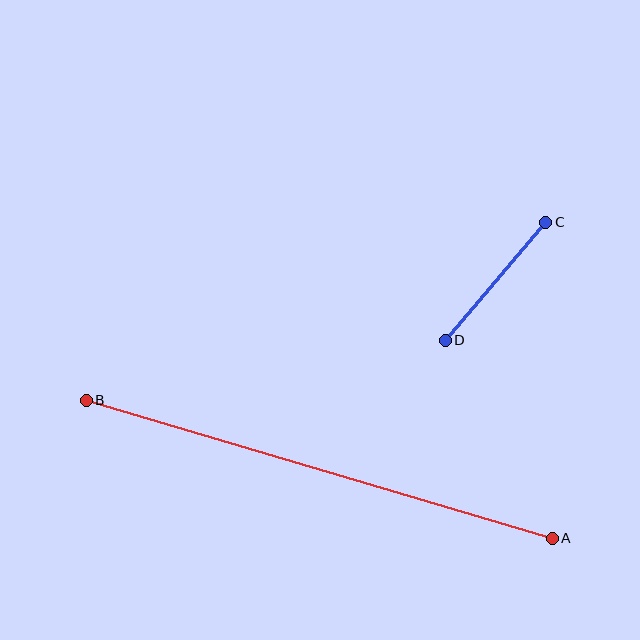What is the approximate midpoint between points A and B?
The midpoint is at approximately (319, 469) pixels.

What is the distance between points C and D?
The distance is approximately 155 pixels.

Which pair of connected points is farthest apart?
Points A and B are farthest apart.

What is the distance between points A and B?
The distance is approximately 486 pixels.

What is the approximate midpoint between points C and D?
The midpoint is at approximately (496, 281) pixels.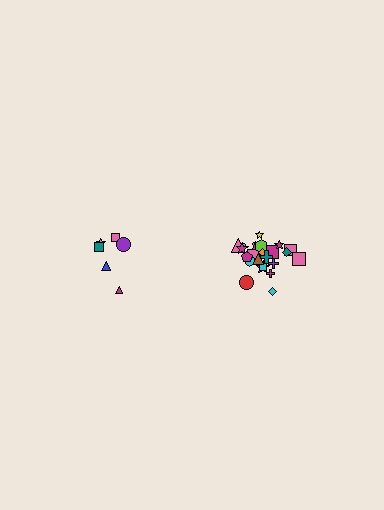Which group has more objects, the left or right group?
The right group.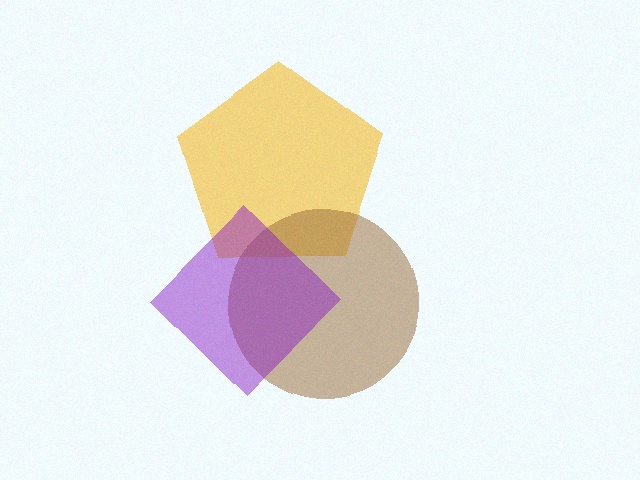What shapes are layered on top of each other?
The layered shapes are: a yellow pentagon, a brown circle, a purple diamond.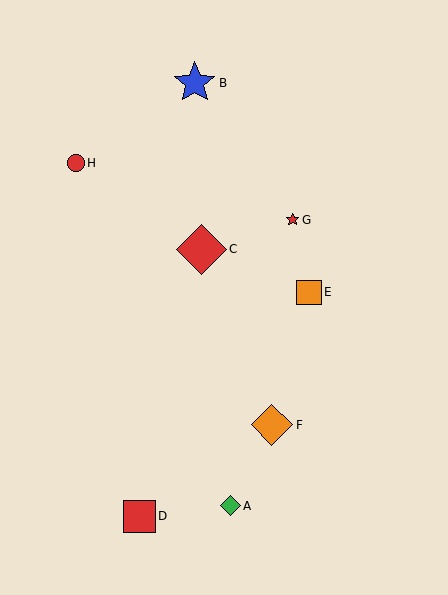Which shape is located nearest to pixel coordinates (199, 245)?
The red diamond (labeled C) at (201, 250) is nearest to that location.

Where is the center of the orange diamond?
The center of the orange diamond is at (272, 425).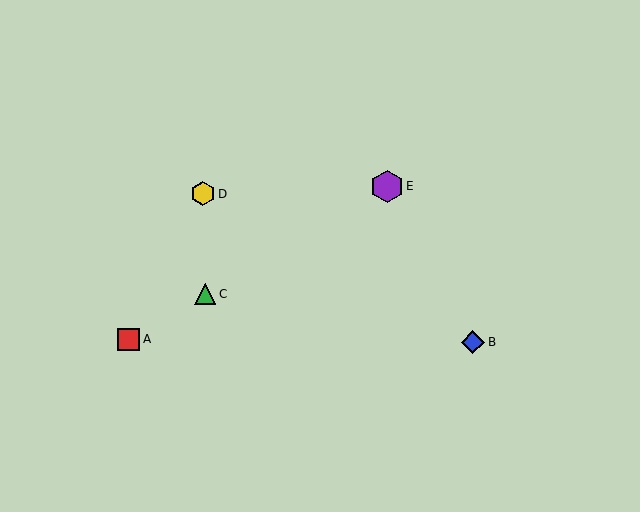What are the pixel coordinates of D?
Object D is at (203, 194).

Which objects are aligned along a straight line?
Objects A, C, E are aligned along a straight line.